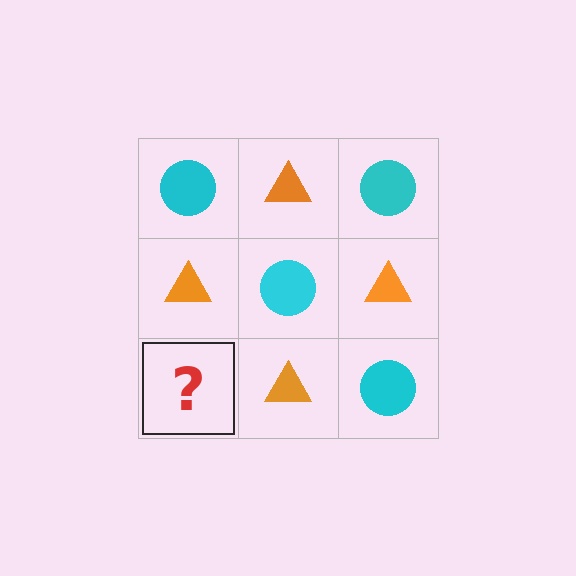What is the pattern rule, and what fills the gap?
The rule is that it alternates cyan circle and orange triangle in a checkerboard pattern. The gap should be filled with a cyan circle.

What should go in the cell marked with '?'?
The missing cell should contain a cyan circle.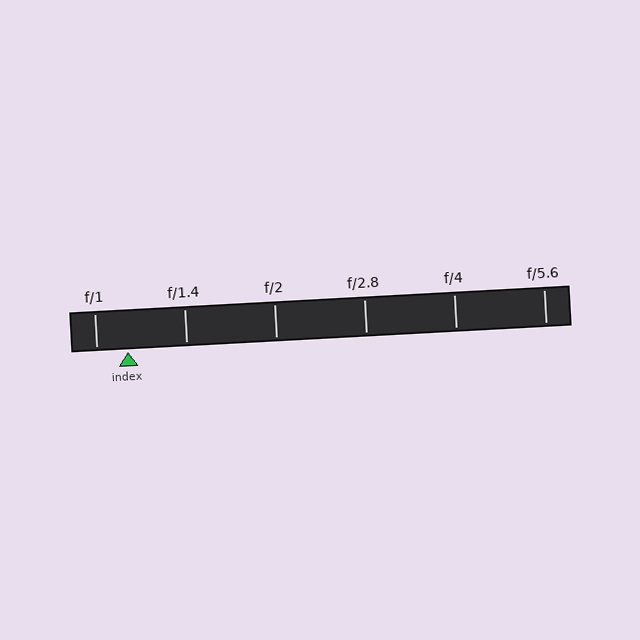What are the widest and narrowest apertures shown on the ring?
The widest aperture shown is f/1 and the narrowest is f/5.6.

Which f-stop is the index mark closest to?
The index mark is closest to f/1.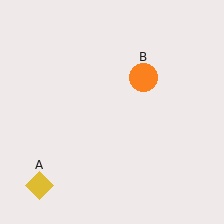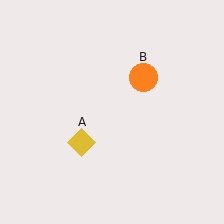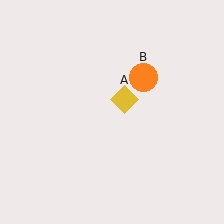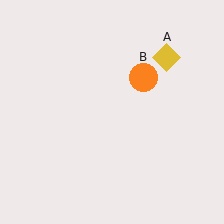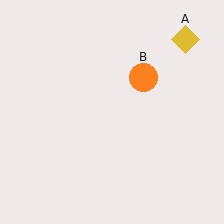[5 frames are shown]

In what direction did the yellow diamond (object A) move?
The yellow diamond (object A) moved up and to the right.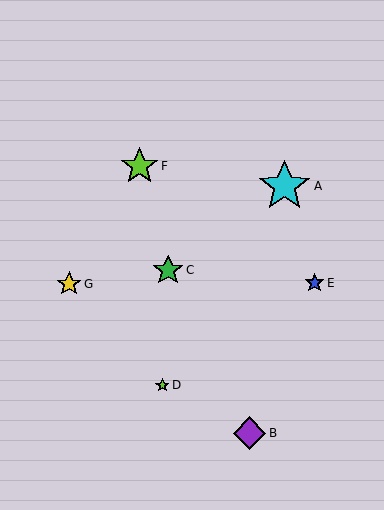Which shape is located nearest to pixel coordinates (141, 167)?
The lime star (labeled F) at (140, 166) is nearest to that location.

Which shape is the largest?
The cyan star (labeled A) is the largest.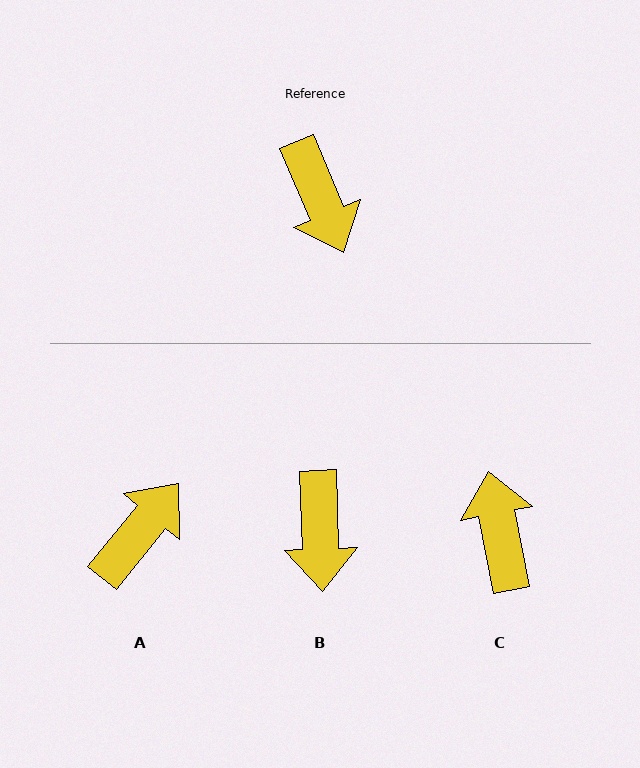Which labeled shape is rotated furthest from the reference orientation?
C, about 168 degrees away.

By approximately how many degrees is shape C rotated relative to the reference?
Approximately 168 degrees counter-clockwise.